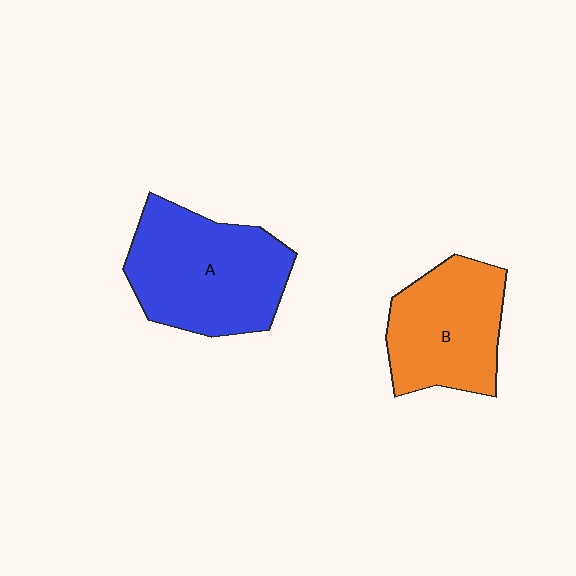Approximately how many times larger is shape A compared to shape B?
Approximately 1.3 times.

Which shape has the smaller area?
Shape B (orange).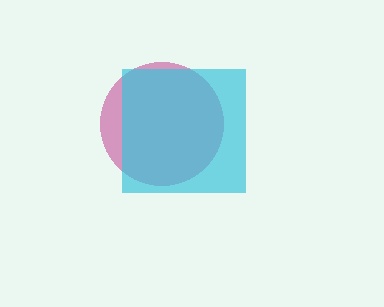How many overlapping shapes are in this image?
There are 2 overlapping shapes in the image.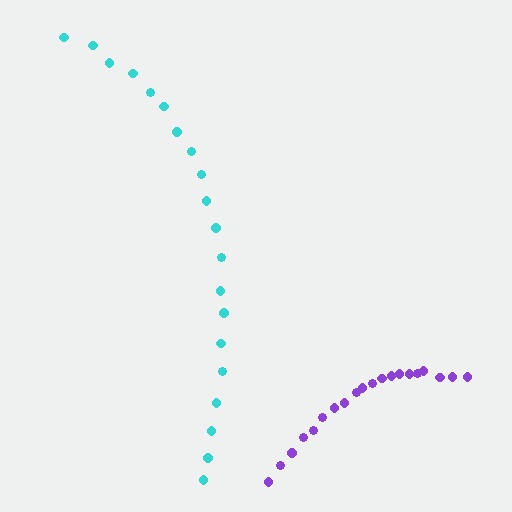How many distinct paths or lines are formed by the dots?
There are 2 distinct paths.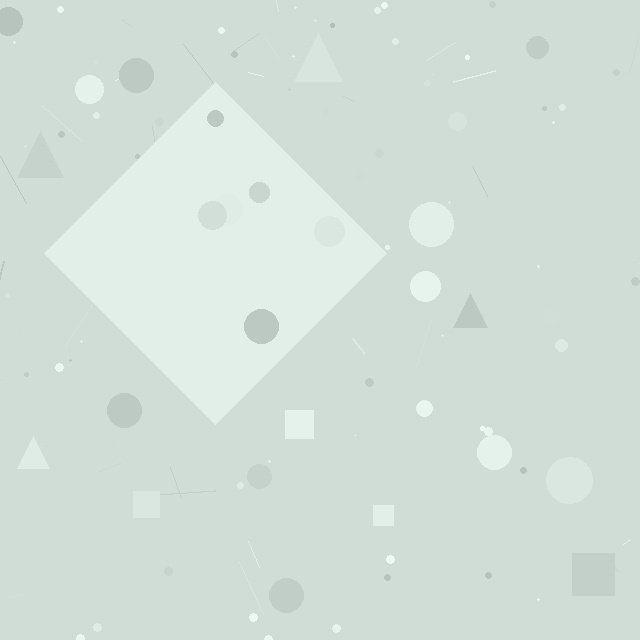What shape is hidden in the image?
A diamond is hidden in the image.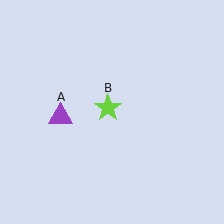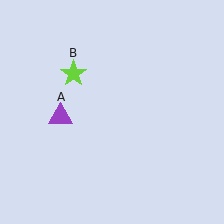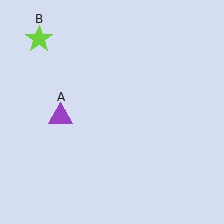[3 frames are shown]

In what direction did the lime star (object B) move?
The lime star (object B) moved up and to the left.